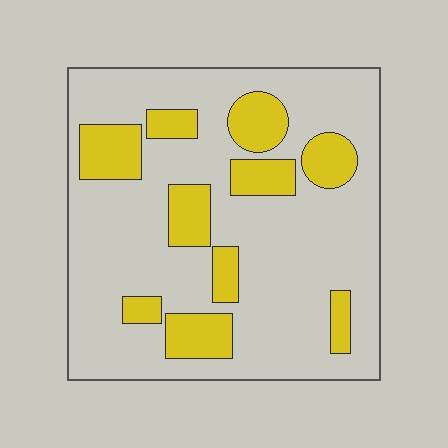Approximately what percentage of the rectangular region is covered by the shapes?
Approximately 25%.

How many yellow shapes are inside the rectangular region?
10.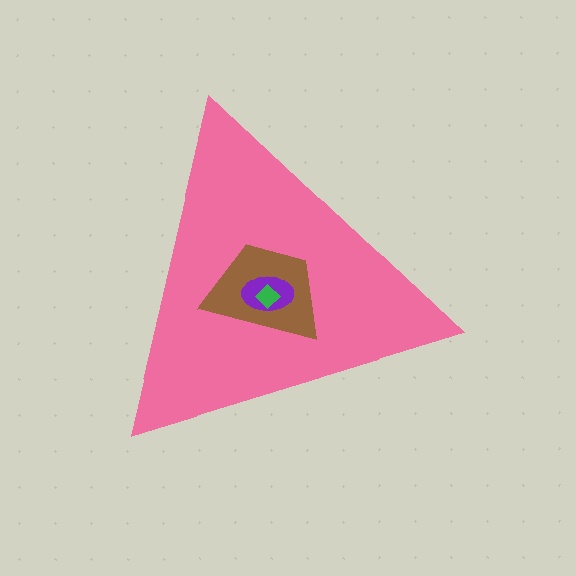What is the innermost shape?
The green diamond.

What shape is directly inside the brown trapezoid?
The purple ellipse.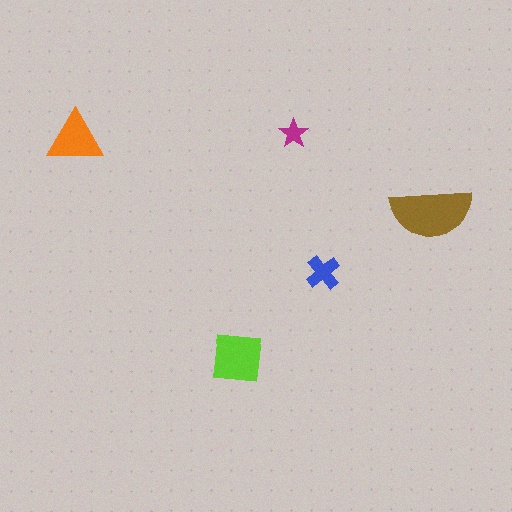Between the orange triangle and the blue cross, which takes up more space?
The orange triangle.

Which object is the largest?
The brown semicircle.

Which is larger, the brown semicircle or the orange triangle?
The brown semicircle.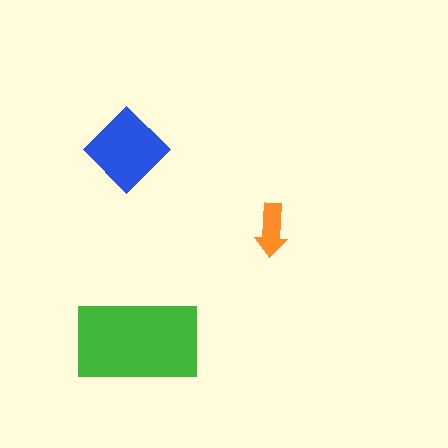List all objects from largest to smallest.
The green rectangle, the blue diamond, the orange arrow.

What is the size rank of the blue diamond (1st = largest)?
2nd.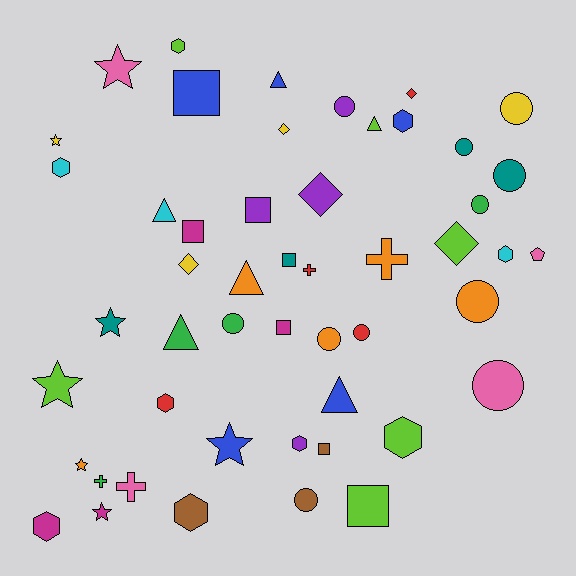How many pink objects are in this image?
There are 4 pink objects.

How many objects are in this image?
There are 50 objects.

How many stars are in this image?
There are 7 stars.